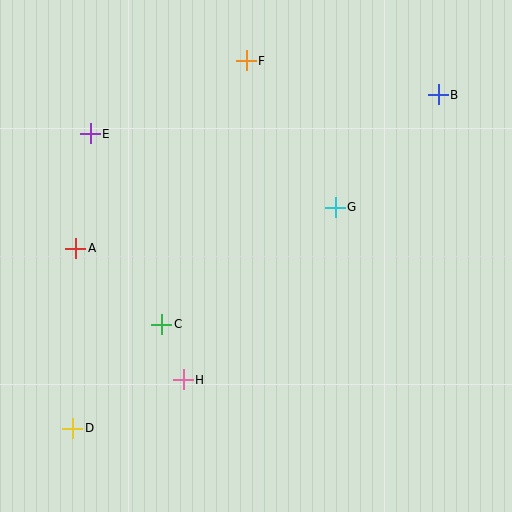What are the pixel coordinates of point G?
Point G is at (335, 207).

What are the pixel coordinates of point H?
Point H is at (183, 380).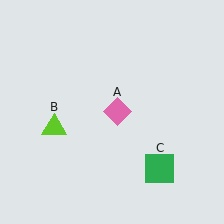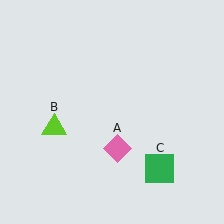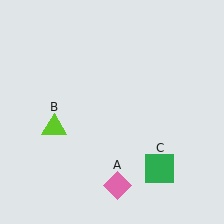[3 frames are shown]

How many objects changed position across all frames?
1 object changed position: pink diamond (object A).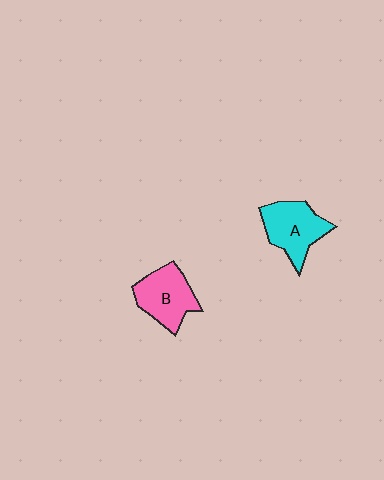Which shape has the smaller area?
Shape B (pink).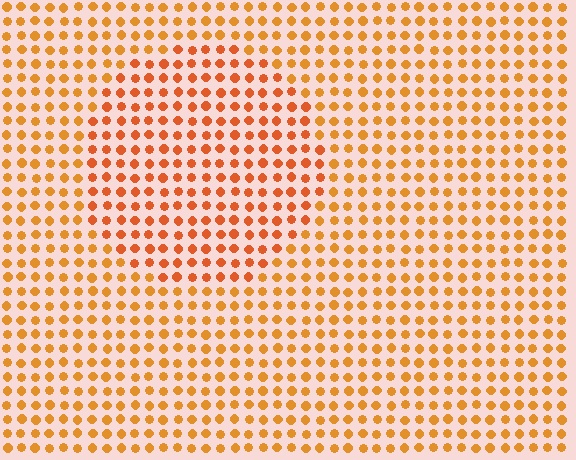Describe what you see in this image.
The image is filled with small orange elements in a uniform arrangement. A circle-shaped region is visible where the elements are tinted to a slightly different hue, forming a subtle color boundary.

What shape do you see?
I see a circle.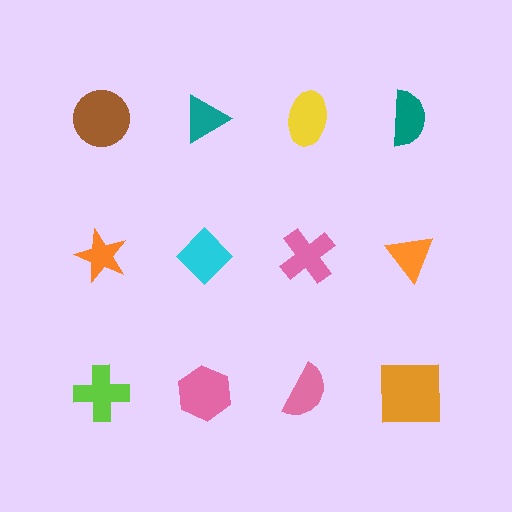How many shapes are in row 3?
4 shapes.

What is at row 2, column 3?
A pink cross.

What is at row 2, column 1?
An orange star.